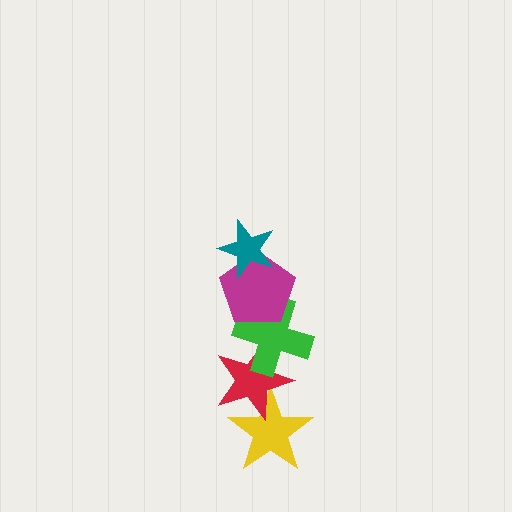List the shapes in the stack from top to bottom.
From top to bottom: the teal star, the magenta pentagon, the green cross, the red star, the yellow star.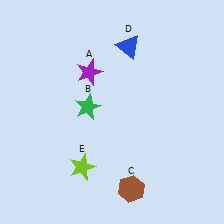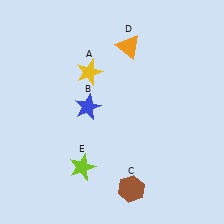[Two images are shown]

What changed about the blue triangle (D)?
In Image 1, D is blue. In Image 2, it changed to orange.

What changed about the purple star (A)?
In Image 1, A is purple. In Image 2, it changed to yellow.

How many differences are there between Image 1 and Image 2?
There are 3 differences between the two images.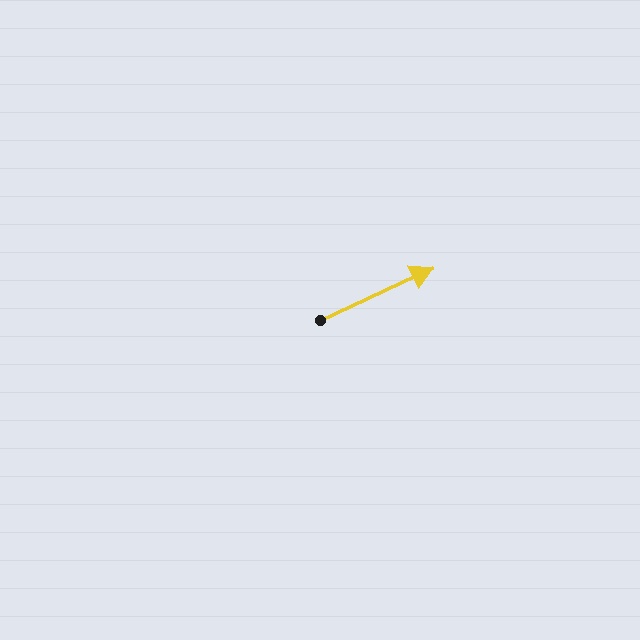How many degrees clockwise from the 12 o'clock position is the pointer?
Approximately 65 degrees.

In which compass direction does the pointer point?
Northeast.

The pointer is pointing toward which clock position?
Roughly 2 o'clock.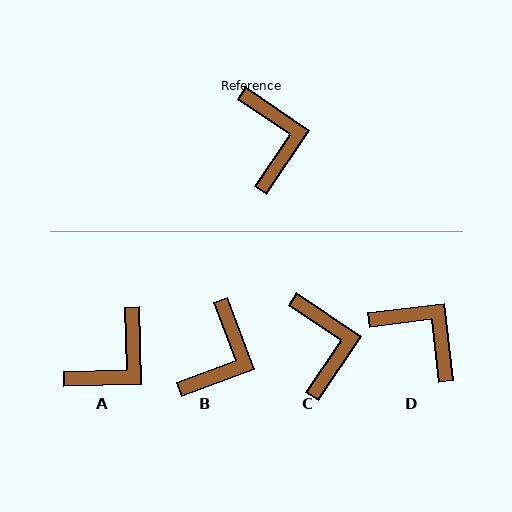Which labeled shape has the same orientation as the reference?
C.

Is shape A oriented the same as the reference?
No, it is off by about 55 degrees.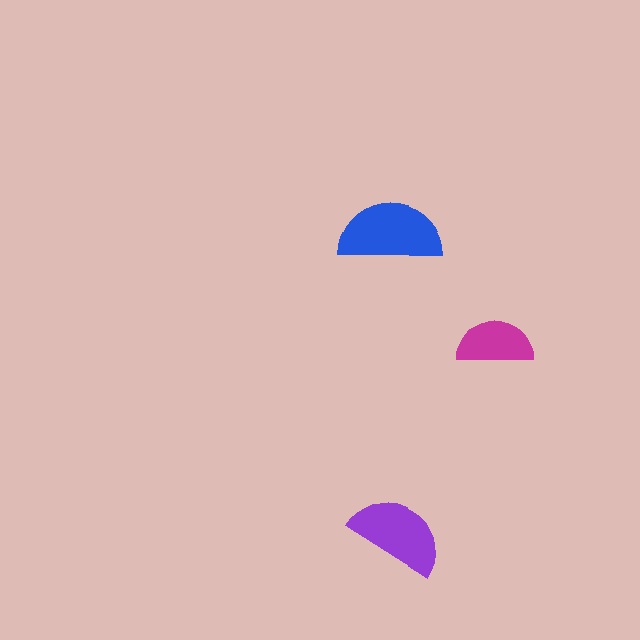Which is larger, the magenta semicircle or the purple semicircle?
The purple one.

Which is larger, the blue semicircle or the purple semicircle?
The blue one.